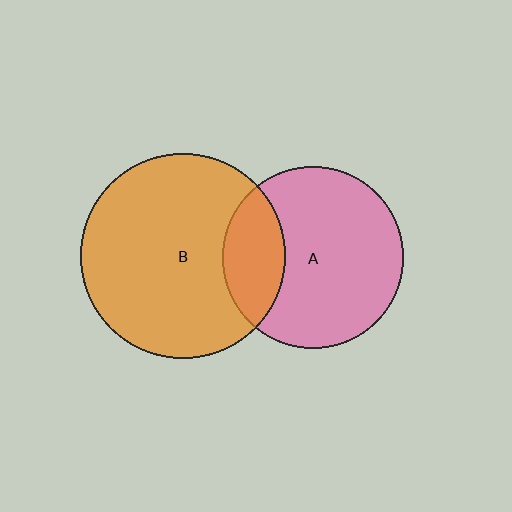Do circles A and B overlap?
Yes.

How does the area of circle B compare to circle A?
Approximately 1.3 times.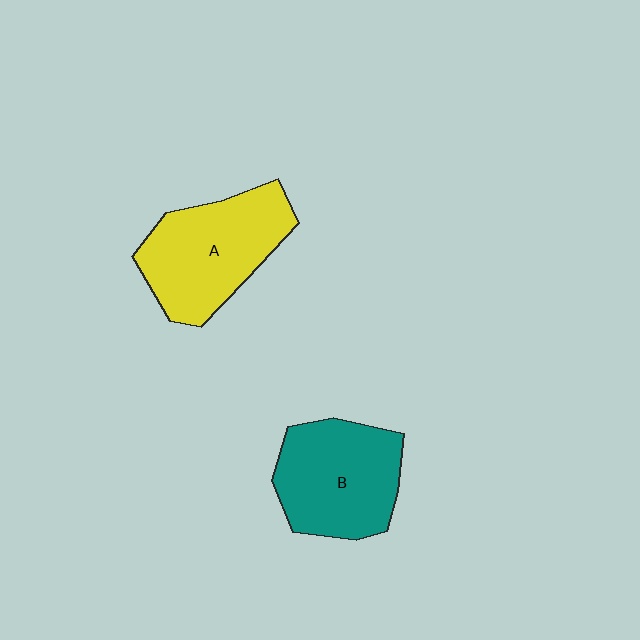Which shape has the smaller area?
Shape B (teal).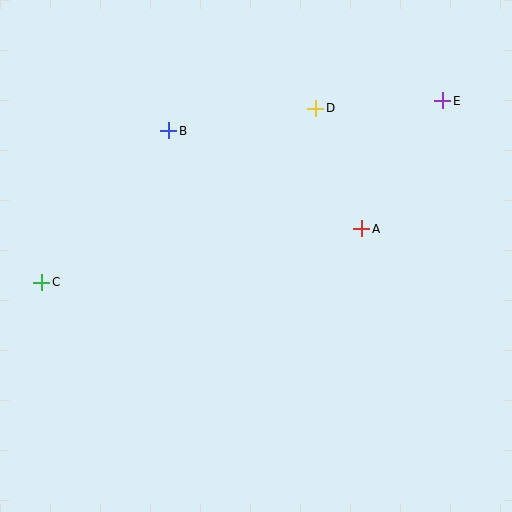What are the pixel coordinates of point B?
Point B is at (169, 131).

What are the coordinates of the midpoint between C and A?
The midpoint between C and A is at (202, 256).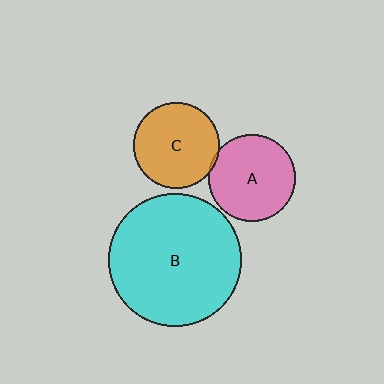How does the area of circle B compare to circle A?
Approximately 2.3 times.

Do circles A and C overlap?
Yes.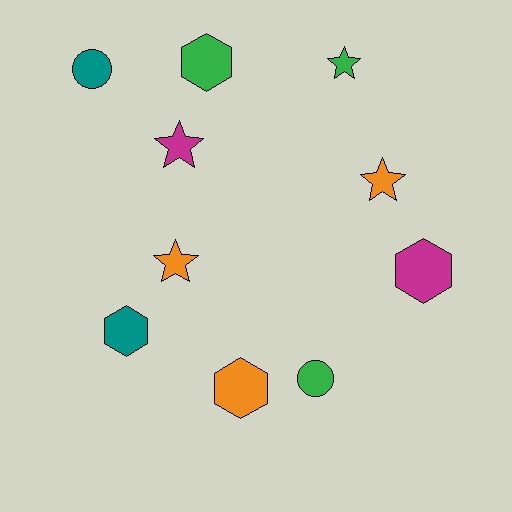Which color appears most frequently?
Orange, with 3 objects.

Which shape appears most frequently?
Hexagon, with 4 objects.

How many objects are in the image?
There are 10 objects.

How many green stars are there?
There is 1 green star.